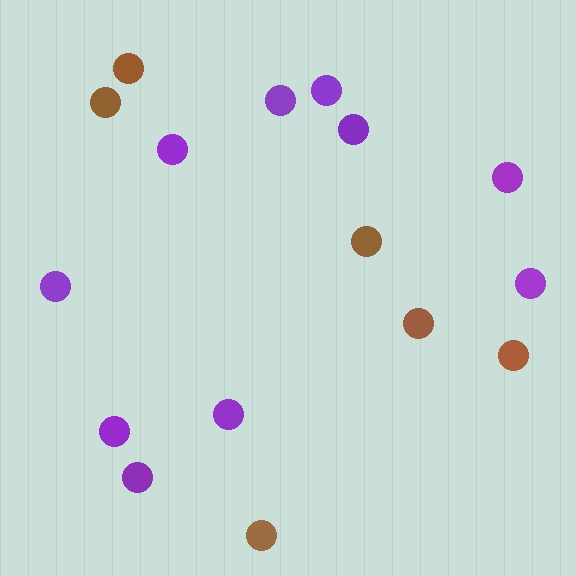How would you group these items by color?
There are 2 groups: one group of purple circles (10) and one group of brown circles (6).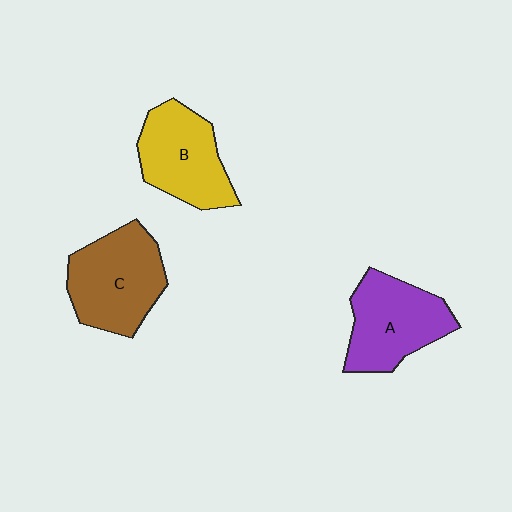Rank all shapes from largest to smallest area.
From largest to smallest: C (brown), A (purple), B (yellow).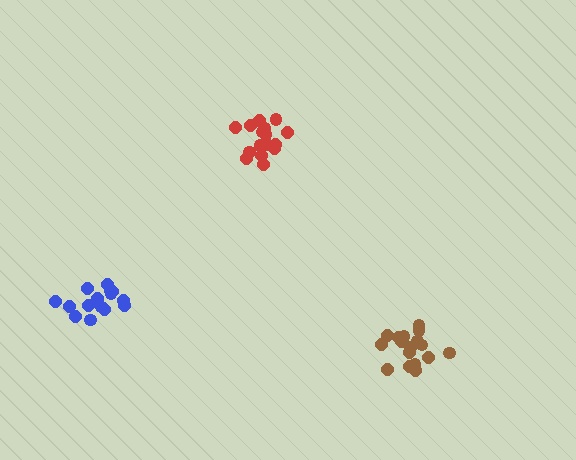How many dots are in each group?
Group 1: 17 dots, Group 2: 17 dots, Group 3: 15 dots (49 total).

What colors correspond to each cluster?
The clusters are colored: red, brown, blue.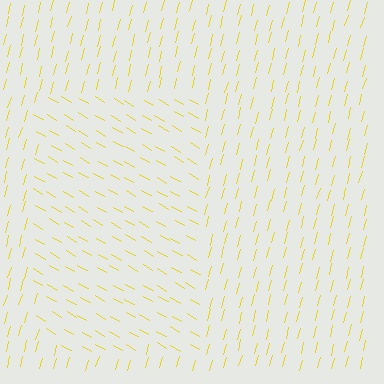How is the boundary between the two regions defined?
The boundary is defined purely by a change in line orientation (approximately 75 degrees difference). All lines are the same color and thickness.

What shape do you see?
I see a rectangle.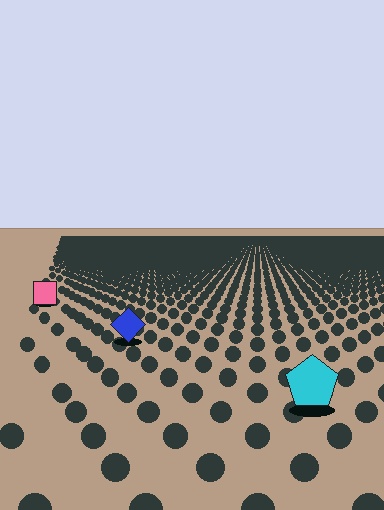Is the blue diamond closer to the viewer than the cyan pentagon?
No. The cyan pentagon is closer — you can tell from the texture gradient: the ground texture is coarser near it.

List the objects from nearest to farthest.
From nearest to farthest: the cyan pentagon, the blue diamond, the pink square.